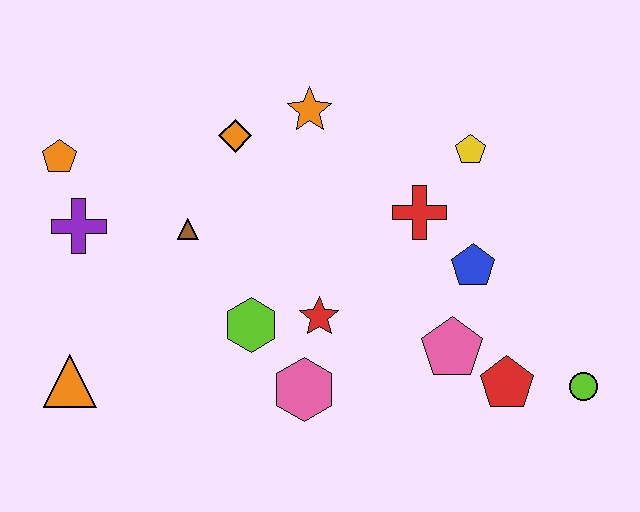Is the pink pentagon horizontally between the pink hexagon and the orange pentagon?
No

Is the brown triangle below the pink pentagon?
No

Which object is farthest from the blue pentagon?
The orange pentagon is farthest from the blue pentagon.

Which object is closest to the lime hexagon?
The red star is closest to the lime hexagon.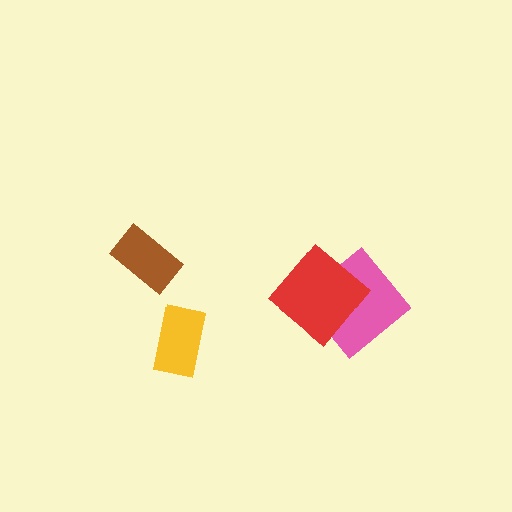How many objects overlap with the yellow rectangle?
0 objects overlap with the yellow rectangle.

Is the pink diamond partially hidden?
Yes, it is partially covered by another shape.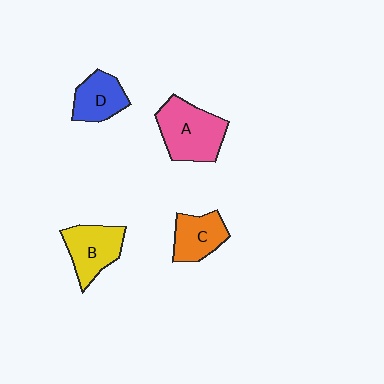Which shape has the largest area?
Shape A (pink).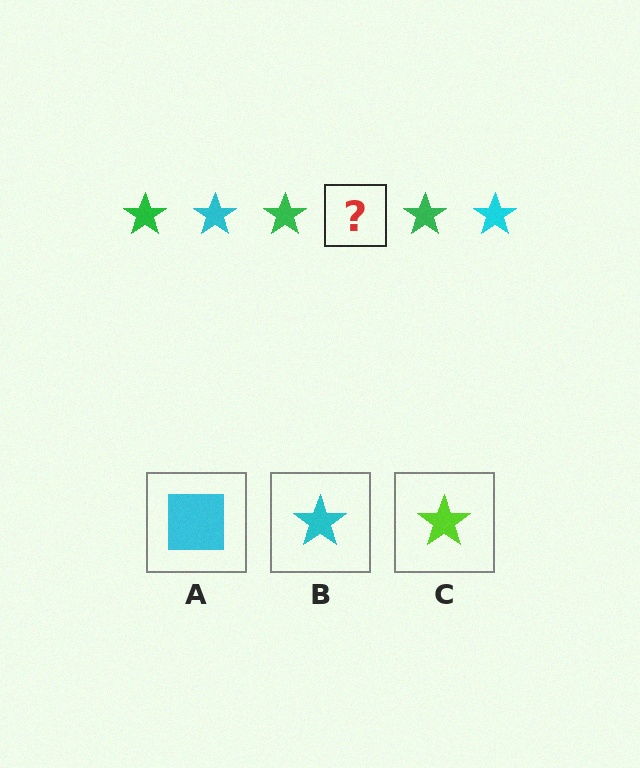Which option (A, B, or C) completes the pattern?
B.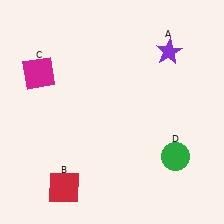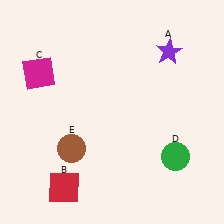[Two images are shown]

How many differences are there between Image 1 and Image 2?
There is 1 difference between the two images.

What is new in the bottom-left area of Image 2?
A brown circle (E) was added in the bottom-left area of Image 2.